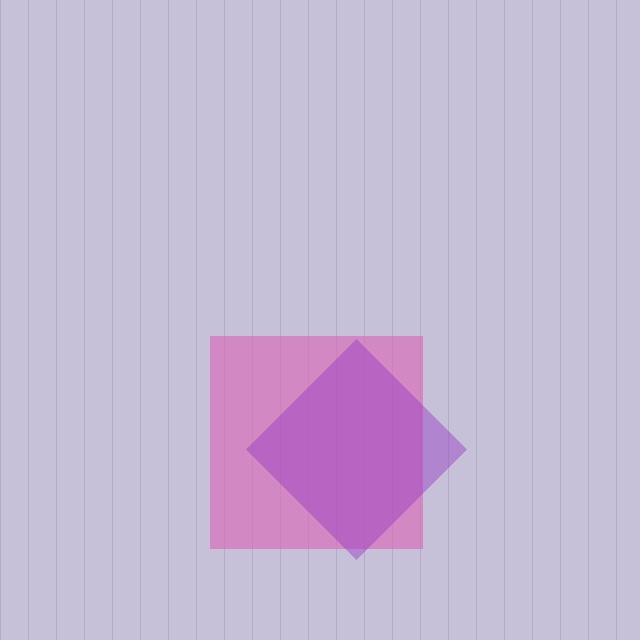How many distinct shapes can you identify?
There are 2 distinct shapes: a pink square, a purple diamond.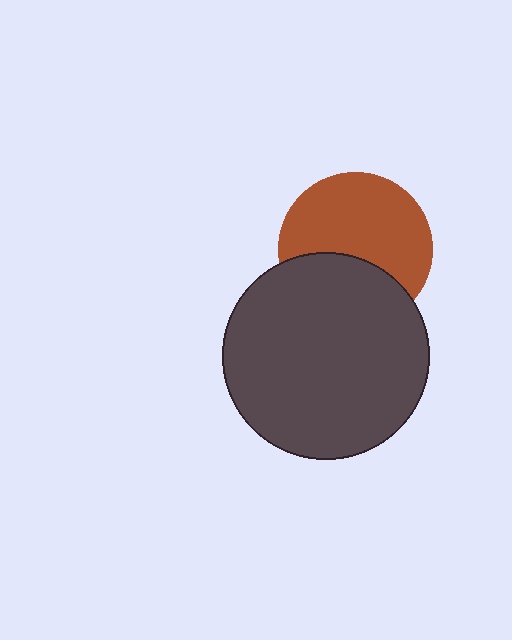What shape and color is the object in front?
The object in front is a dark gray circle.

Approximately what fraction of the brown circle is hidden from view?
Roughly 37% of the brown circle is hidden behind the dark gray circle.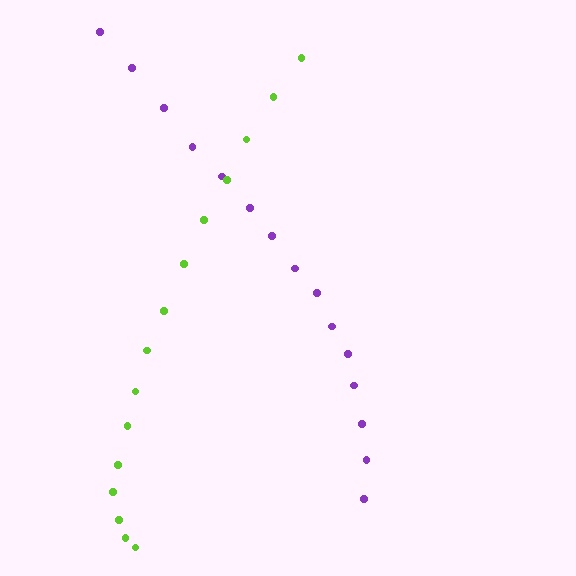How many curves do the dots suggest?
There are 2 distinct paths.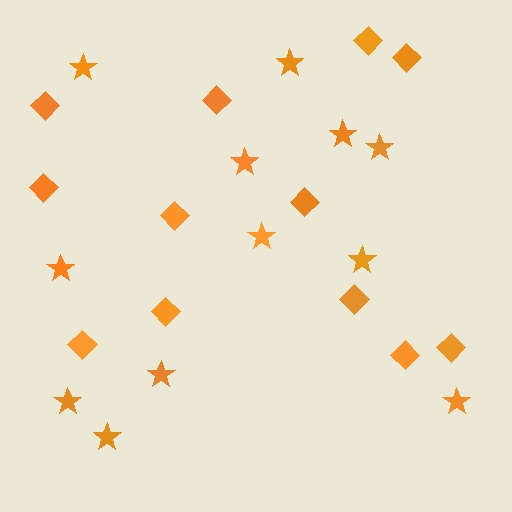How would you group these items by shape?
There are 2 groups: one group of stars (12) and one group of diamonds (12).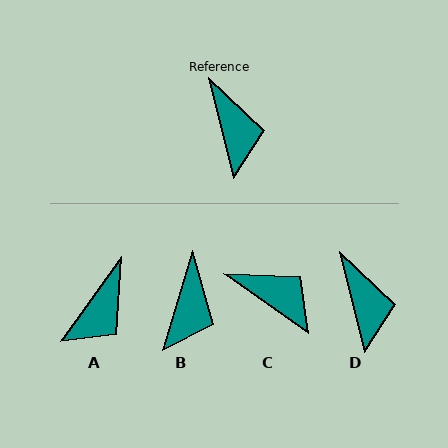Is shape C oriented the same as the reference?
No, it is off by about 41 degrees.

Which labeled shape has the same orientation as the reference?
D.